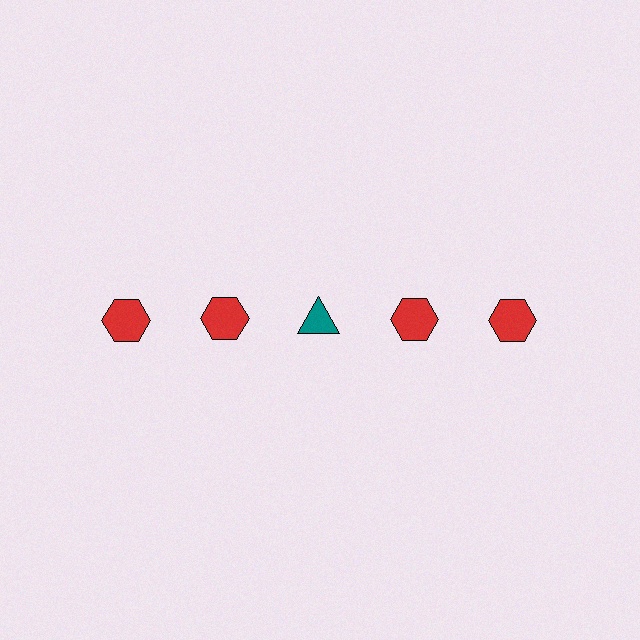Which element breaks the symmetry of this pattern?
The teal triangle in the top row, center column breaks the symmetry. All other shapes are red hexagons.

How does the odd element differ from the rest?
It differs in both color (teal instead of red) and shape (triangle instead of hexagon).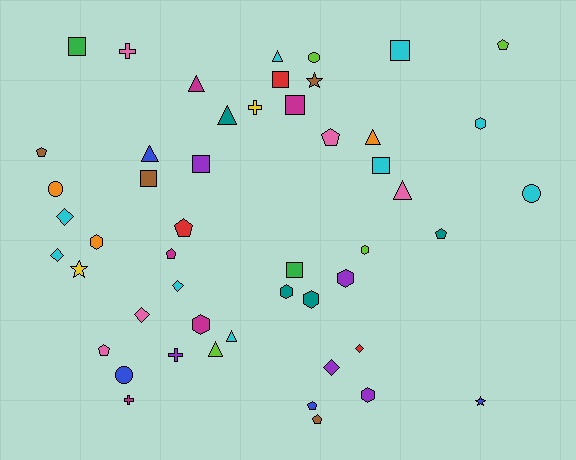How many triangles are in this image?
There are 8 triangles.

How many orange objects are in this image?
There are 3 orange objects.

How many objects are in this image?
There are 50 objects.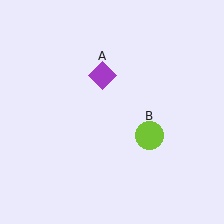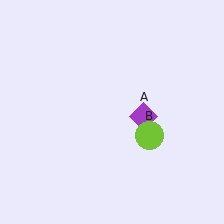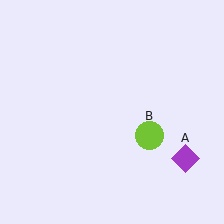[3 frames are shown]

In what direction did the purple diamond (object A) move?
The purple diamond (object A) moved down and to the right.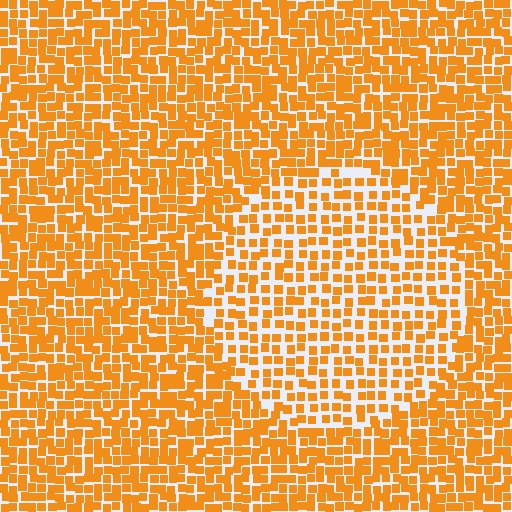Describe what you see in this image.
The image contains small orange elements arranged at two different densities. A circle-shaped region is visible where the elements are less densely packed than the surrounding area.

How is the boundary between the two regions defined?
The boundary is defined by a change in element density (approximately 1.6x ratio). All elements are the same color, size, and shape.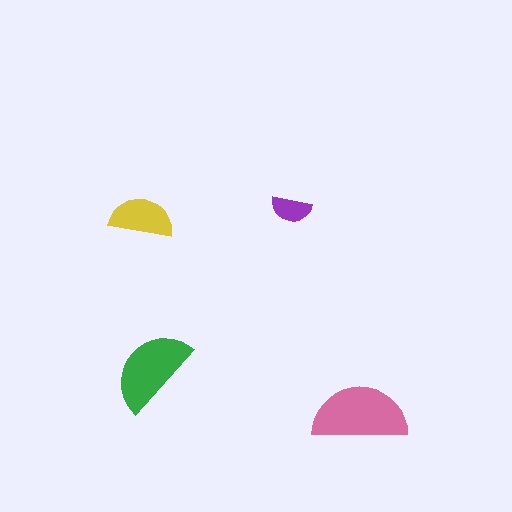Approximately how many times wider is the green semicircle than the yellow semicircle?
About 1.5 times wider.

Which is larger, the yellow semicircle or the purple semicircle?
The yellow one.